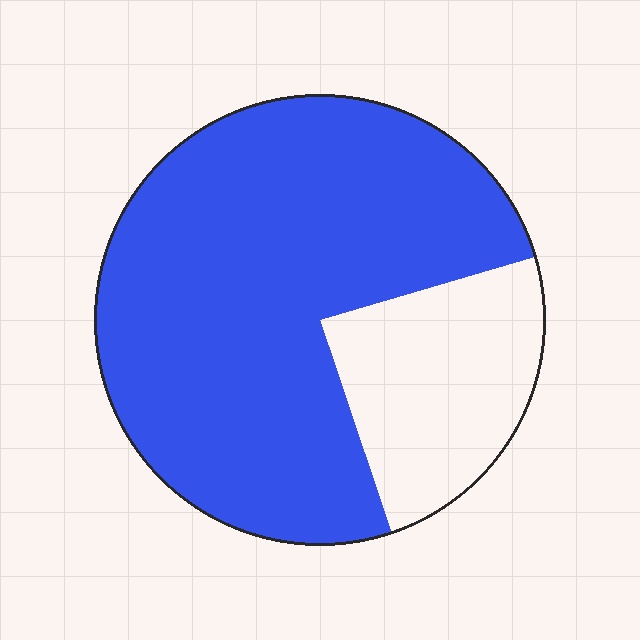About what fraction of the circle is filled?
About three quarters (3/4).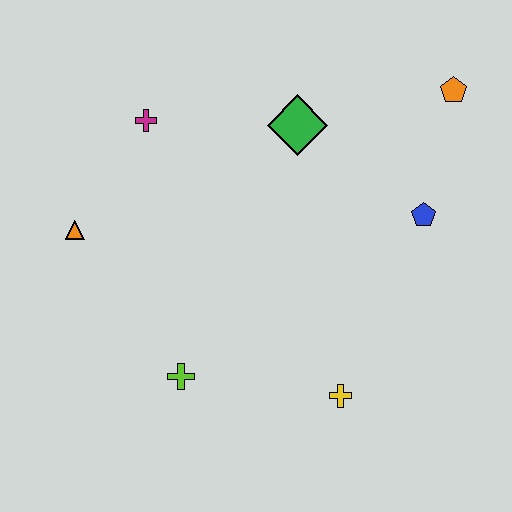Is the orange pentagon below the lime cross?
No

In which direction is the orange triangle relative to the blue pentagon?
The orange triangle is to the left of the blue pentagon.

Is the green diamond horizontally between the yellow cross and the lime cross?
Yes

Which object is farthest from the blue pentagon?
The orange triangle is farthest from the blue pentagon.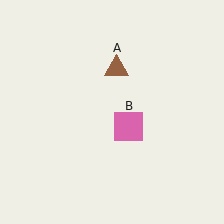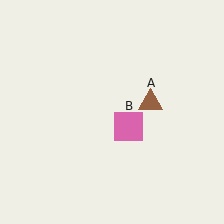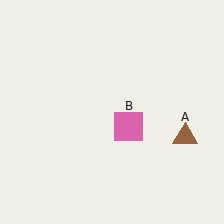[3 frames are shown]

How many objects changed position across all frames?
1 object changed position: brown triangle (object A).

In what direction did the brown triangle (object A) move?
The brown triangle (object A) moved down and to the right.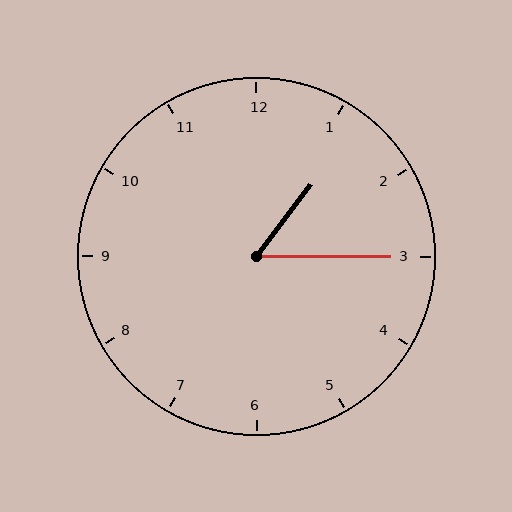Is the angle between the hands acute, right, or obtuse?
It is acute.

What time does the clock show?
1:15.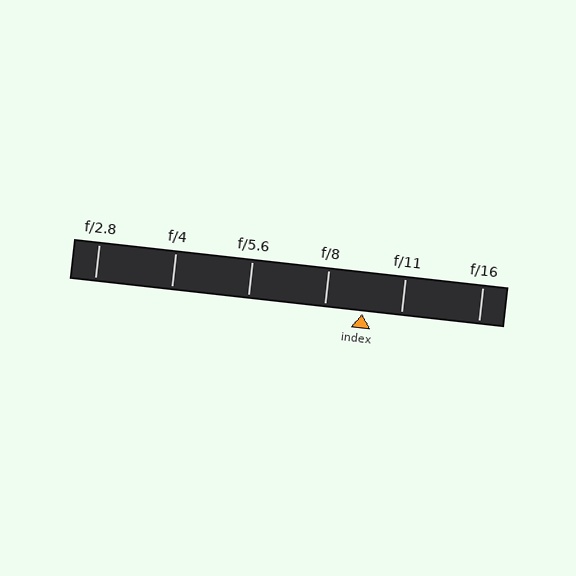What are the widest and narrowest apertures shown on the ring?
The widest aperture shown is f/2.8 and the narrowest is f/16.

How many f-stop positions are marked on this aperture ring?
There are 6 f-stop positions marked.